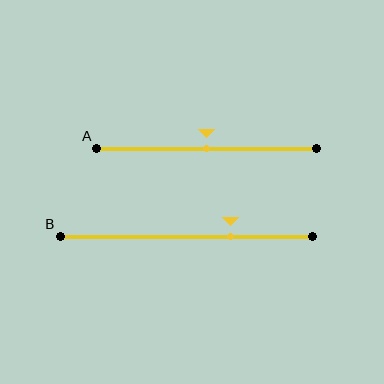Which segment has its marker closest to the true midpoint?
Segment A has its marker closest to the true midpoint.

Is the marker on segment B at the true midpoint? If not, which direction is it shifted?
No, the marker on segment B is shifted to the right by about 17% of the segment length.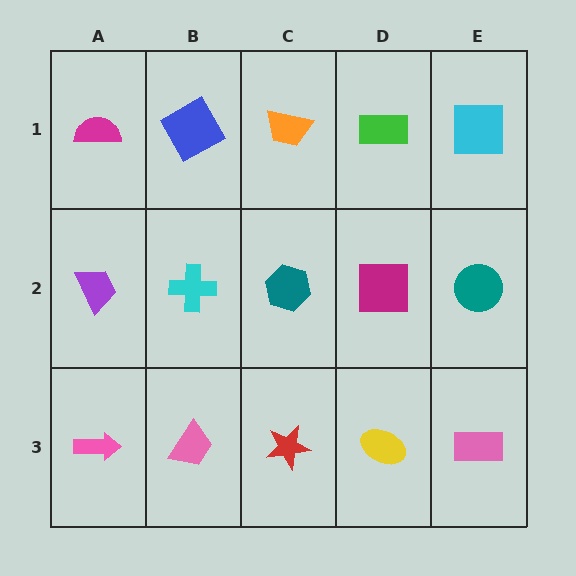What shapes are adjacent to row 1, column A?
A purple trapezoid (row 2, column A), a blue square (row 1, column B).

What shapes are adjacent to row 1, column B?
A cyan cross (row 2, column B), a magenta semicircle (row 1, column A), an orange trapezoid (row 1, column C).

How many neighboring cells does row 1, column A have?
2.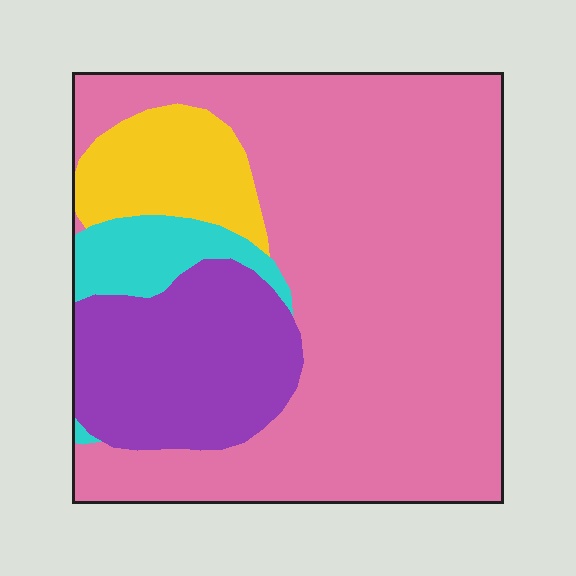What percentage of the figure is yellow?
Yellow takes up about one tenth (1/10) of the figure.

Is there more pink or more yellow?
Pink.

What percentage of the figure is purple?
Purple takes up between a sixth and a third of the figure.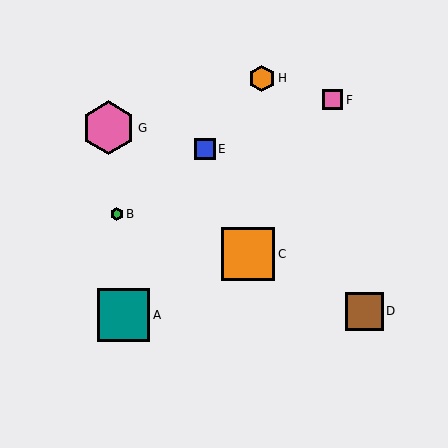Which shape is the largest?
The pink hexagon (labeled G) is the largest.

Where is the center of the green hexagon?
The center of the green hexagon is at (117, 214).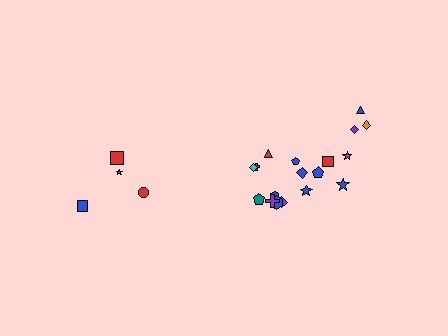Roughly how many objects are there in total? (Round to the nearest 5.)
Roughly 20 objects in total.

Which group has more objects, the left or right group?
The right group.